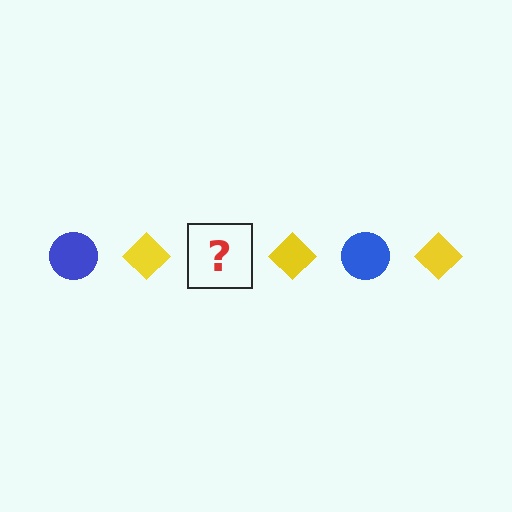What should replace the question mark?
The question mark should be replaced with a blue circle.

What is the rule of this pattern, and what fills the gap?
The rule is that the pattern alternates between blue circle and yellow diamond. The gap should be filled with a blue circle.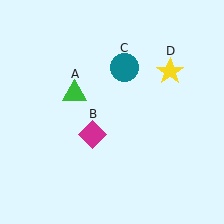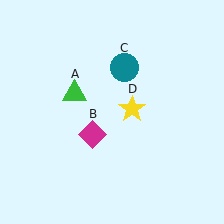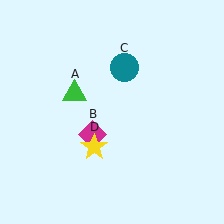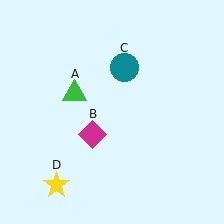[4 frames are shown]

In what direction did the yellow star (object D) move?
The yellow star (object D) moved down and to the left.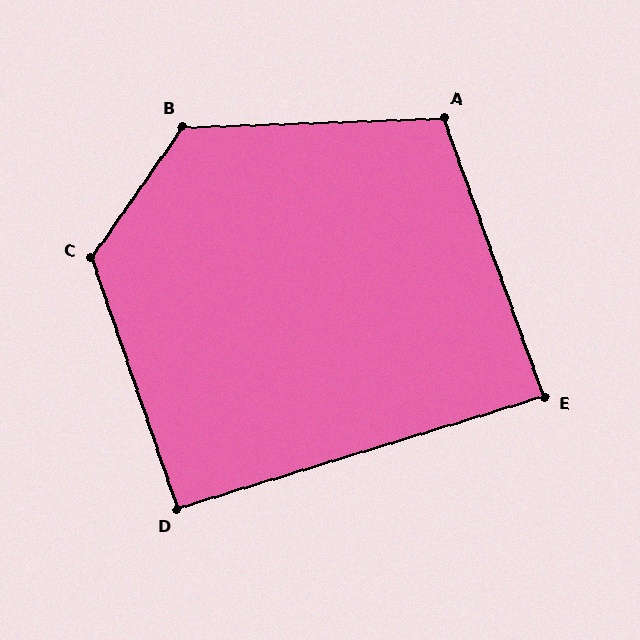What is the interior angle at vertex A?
Approximately 108 degrees (obtuse).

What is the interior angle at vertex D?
Approximately 92 degrees (approximately right).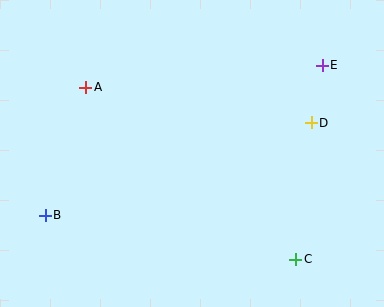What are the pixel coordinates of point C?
Point C is at (296, 259).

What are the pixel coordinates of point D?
Point D is at (311, 123).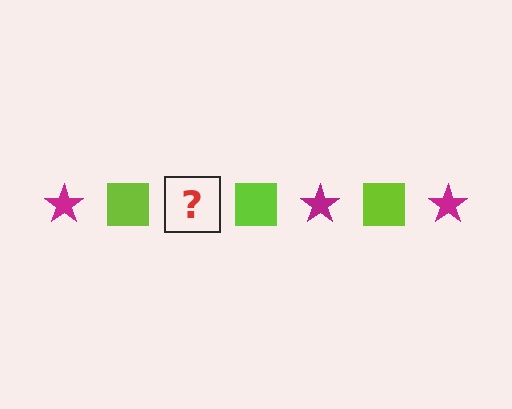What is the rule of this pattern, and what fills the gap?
The rule is that the pattern alternates between magenta star and lime square. The gap should be filled with a magenta star.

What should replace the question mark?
The question mark should be replaced with a magenta star.